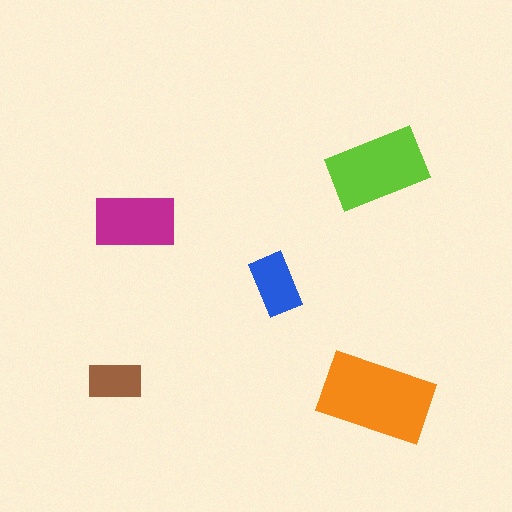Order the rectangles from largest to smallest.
the orange one, the lime one, the magenta one, the blue one, the brown one.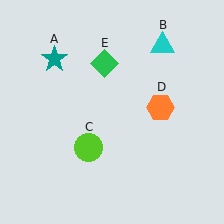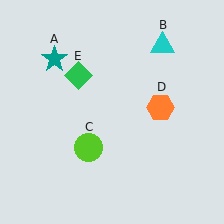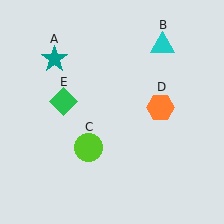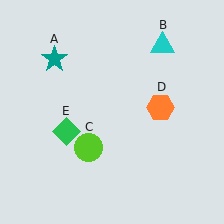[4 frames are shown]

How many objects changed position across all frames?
1 object changed position: green diamond (object E).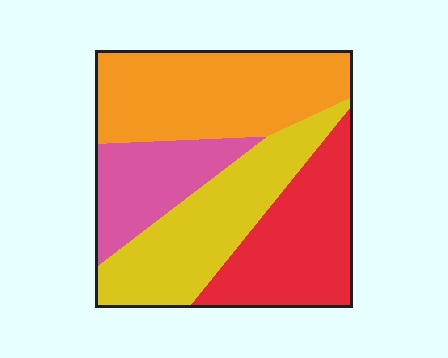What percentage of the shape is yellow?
Yellow covers roughly 25% of the shape.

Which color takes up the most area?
Orange, at roughly 30%.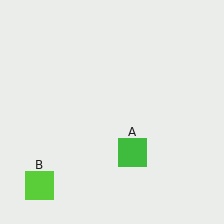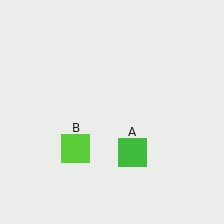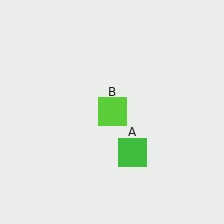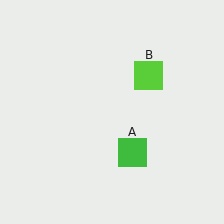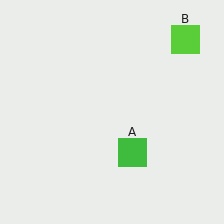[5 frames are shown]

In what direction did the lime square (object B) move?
The lime square (object B) moved up and to the right.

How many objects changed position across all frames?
1 object changed position: lime square (object B).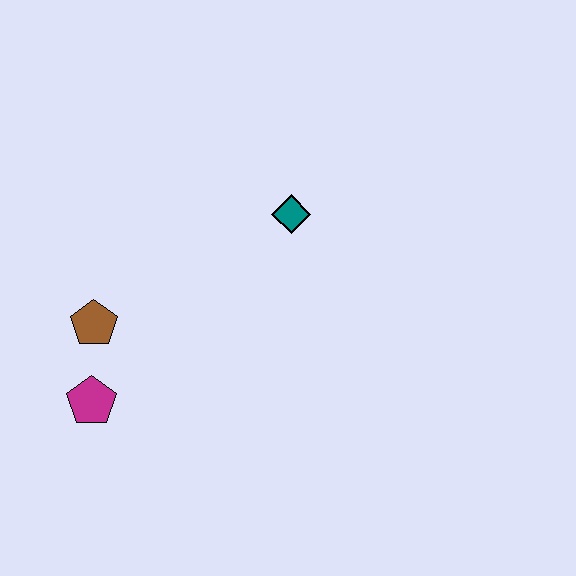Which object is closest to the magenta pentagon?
The brown pentagon is closest to the magenta pentagon.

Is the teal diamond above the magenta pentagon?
Yes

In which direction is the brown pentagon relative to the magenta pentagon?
The brown pentagon is above the magenta pentagon.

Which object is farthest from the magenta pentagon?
The teal diamond is farthest from the magenta pentagon.